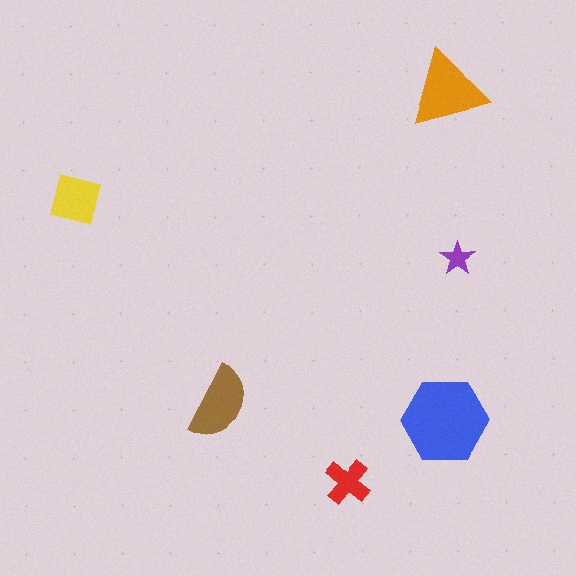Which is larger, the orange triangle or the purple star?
The orange triangle.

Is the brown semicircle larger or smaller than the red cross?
Larger.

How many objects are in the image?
There are 6 objects in the image.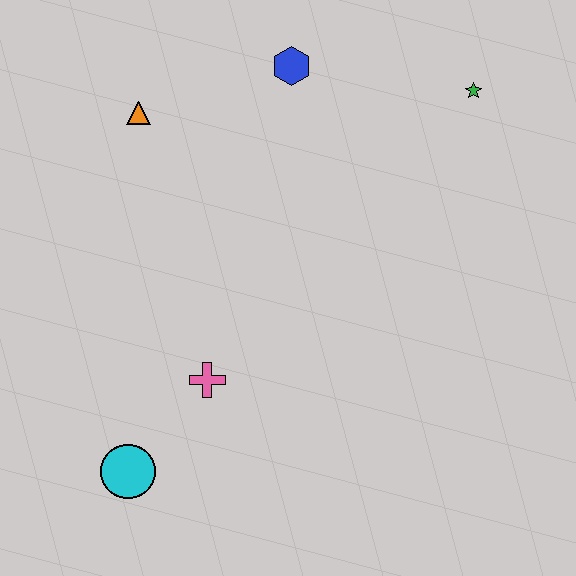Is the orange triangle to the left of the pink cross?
Yes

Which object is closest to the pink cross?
The cyan circle is closest to the pink cross.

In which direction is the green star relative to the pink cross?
The green star is above the pink cross.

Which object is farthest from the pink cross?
The green star is farthest from the pink cross.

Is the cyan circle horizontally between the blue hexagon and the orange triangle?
No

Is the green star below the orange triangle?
No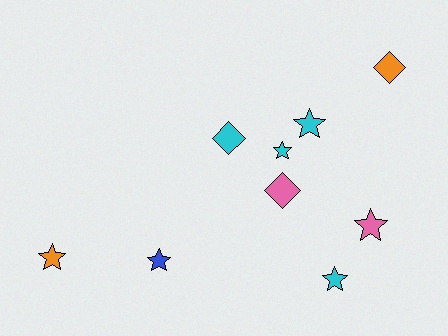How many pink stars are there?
There is 1 pink star.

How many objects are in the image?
There are 9 objects.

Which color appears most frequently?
Cyan, with 4 objects.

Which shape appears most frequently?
Star, with 6 objects.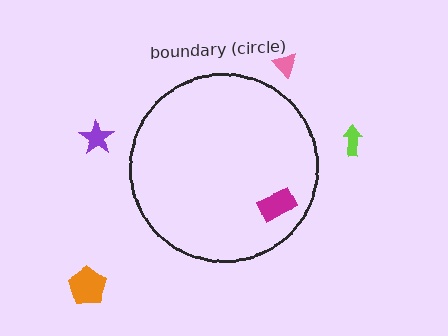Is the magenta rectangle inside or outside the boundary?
Inside.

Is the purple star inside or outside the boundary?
Outside.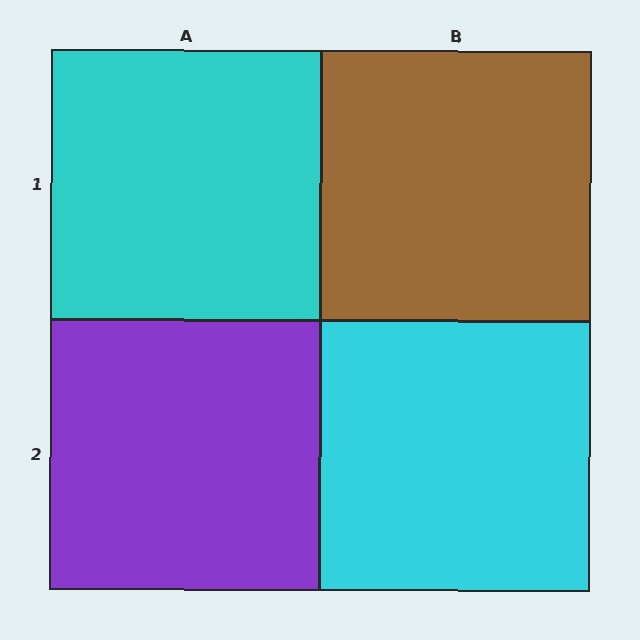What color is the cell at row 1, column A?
Cyan.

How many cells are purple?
1 cell is purple.